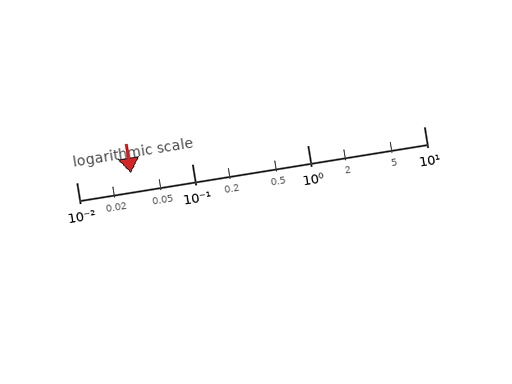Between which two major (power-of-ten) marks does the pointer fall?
The pointer is between 0.01 and 0.1.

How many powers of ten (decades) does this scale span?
The scale spans 3 decades, from 0.01 to 10.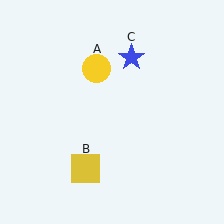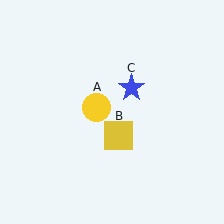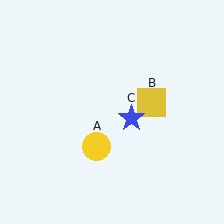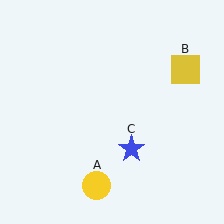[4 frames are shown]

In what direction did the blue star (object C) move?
The blue star (object C) moved down.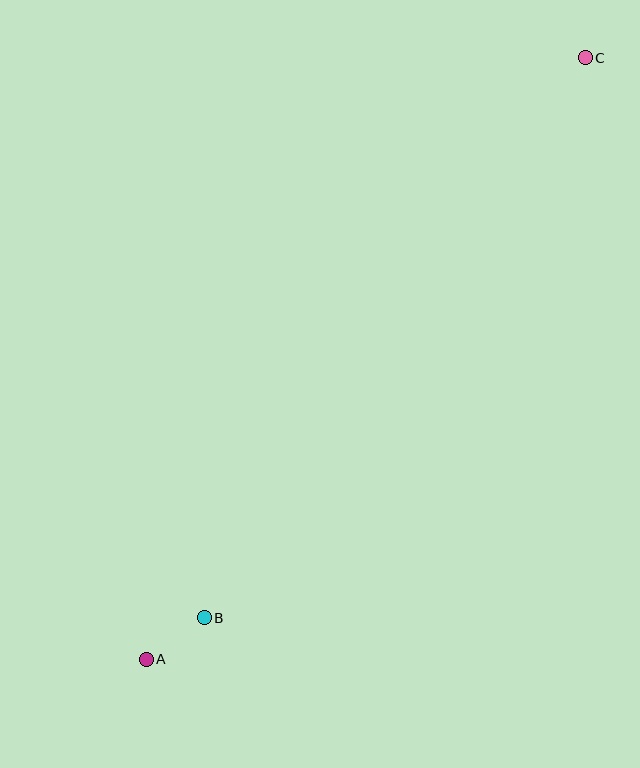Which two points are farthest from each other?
Points A and C are farthest from each other.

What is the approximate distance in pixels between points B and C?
The distance between B and C is approximately 677 pixels.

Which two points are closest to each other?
Points A and B are closest to each other.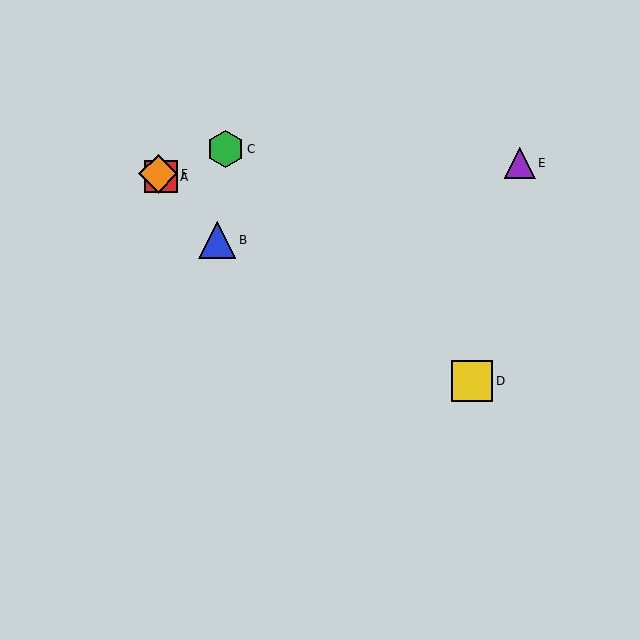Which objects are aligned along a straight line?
Objects A, B, F are aligned along a straight line.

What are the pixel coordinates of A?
Object A is at (161, 177).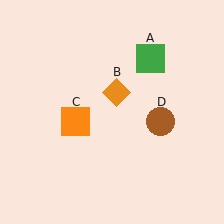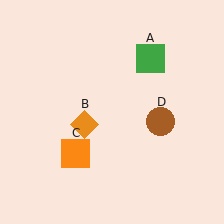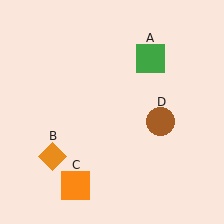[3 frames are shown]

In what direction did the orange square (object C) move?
The orange square (object C) moved down.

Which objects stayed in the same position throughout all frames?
Green square (object A) and brown circle (object D) remained stationary.